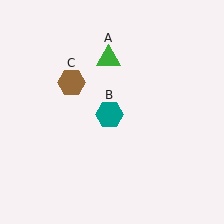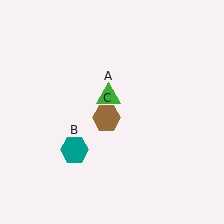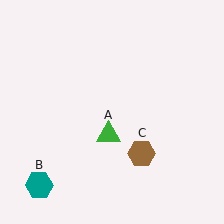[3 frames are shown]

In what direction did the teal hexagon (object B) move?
The teal hexagon (object B) moved down and to the left.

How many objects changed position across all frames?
3 objects changed position: green triangle (object A), teal hexagon (object B), brown hexagon (object C).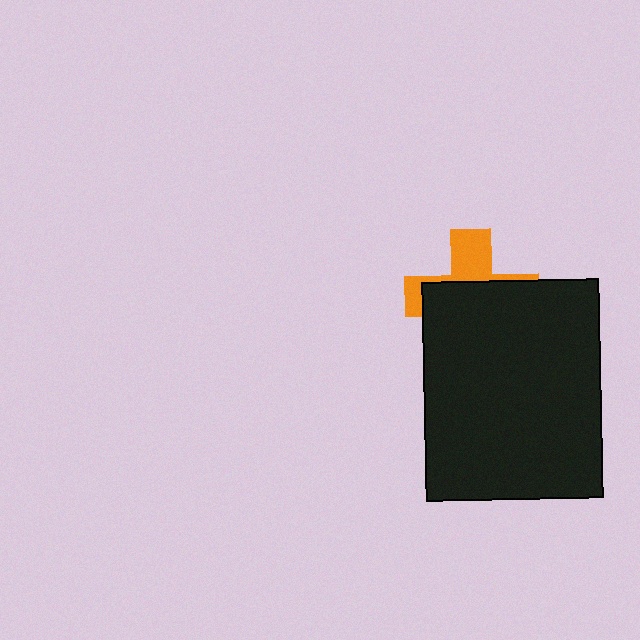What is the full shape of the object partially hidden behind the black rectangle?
The partially hidden object is an orange cross.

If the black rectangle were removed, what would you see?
You would see the complete orange cross.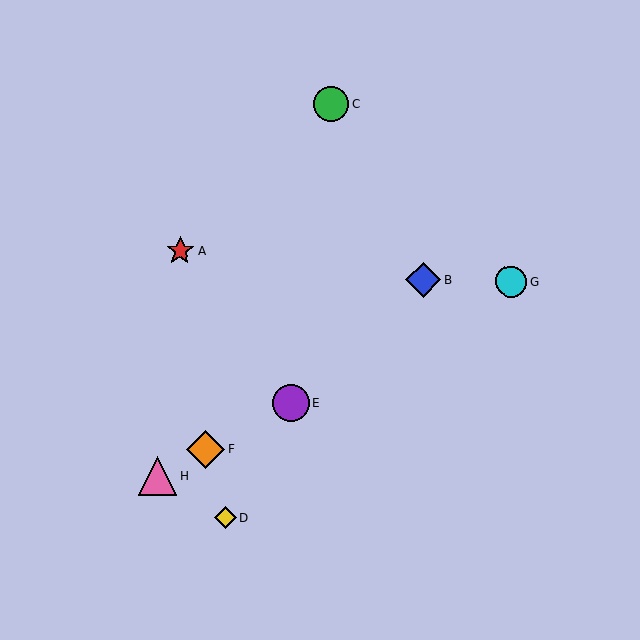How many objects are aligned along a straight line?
4 objects (E, F, G, H) are aligned along a straight line.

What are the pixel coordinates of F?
Object F is at (205, 450).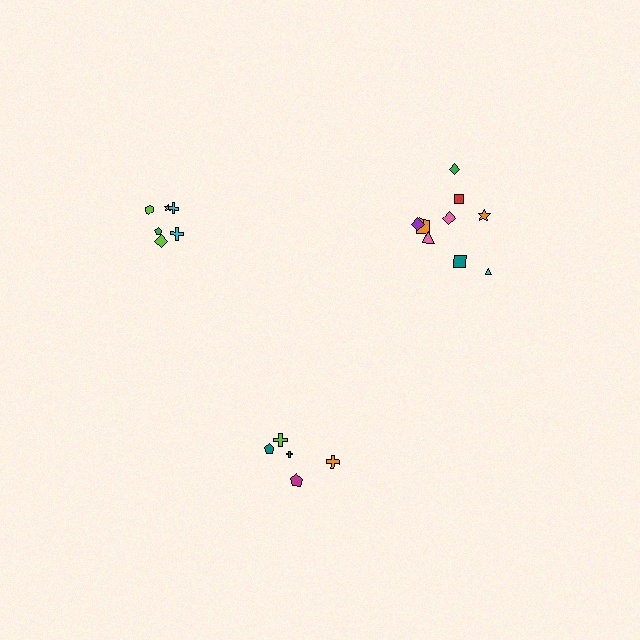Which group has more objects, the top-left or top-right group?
The top-right group.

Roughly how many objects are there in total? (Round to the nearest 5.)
Roughly 20 objects in total.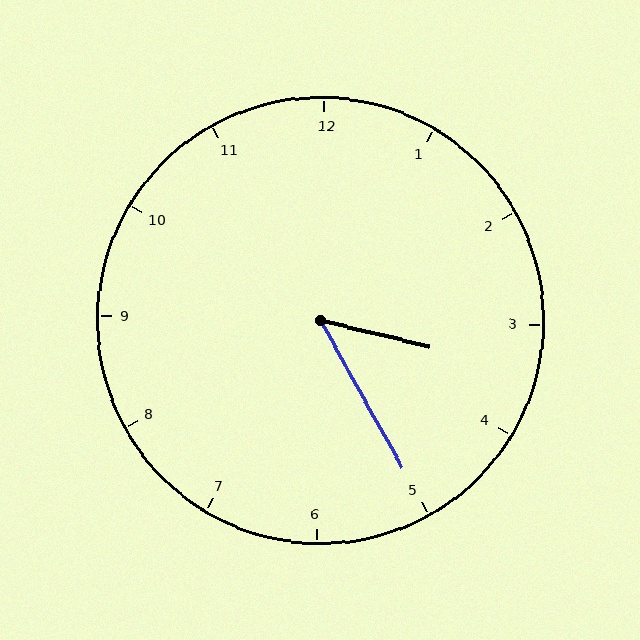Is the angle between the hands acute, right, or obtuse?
It is acute.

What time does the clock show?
3:25.